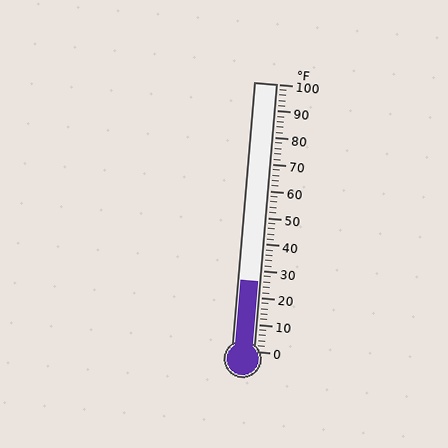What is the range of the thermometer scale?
The thermometer scale ranges from 0°F to 100°F.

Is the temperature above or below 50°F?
The temperature is below 50°F.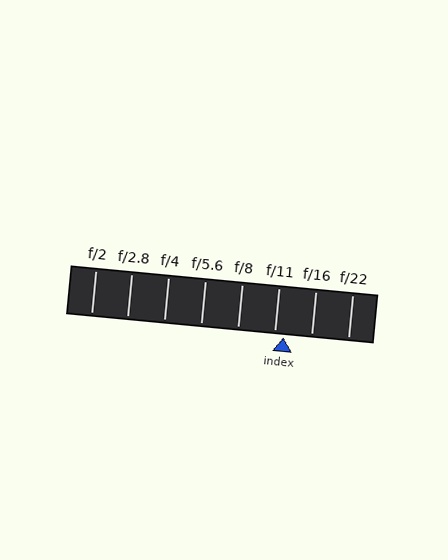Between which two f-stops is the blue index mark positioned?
The index mark is between f/11 and f/16.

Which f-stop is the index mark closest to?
The index mark is closest to f/11.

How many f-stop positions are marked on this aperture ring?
There are 8 f-stop positions marked.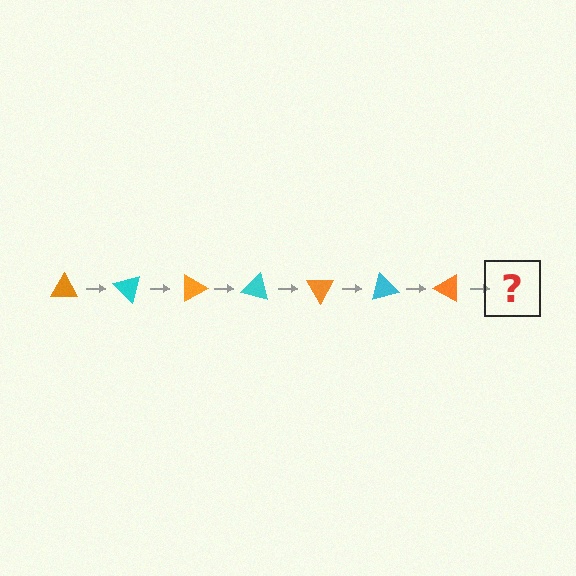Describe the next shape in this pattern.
It should be a cyan triangle, rotated 315 degrees from the start.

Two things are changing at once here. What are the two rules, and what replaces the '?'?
The two rules are that it rotates 45 degrees each step and the color cycles through orange and cyan. The '?' should be a cyan triangle, rotated 315 degrees from the start.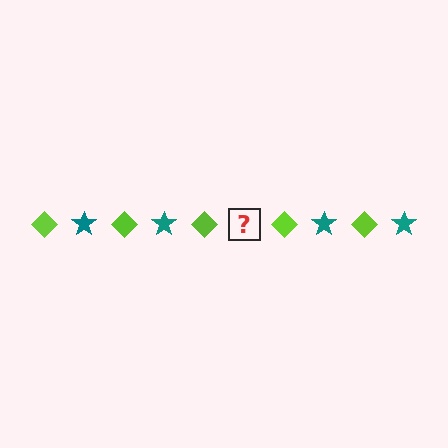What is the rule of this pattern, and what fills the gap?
The rule is that the pattern alternates between lime diamond and teal star. The gap should be filled with a teal star.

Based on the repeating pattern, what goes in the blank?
The blank should be a teal star.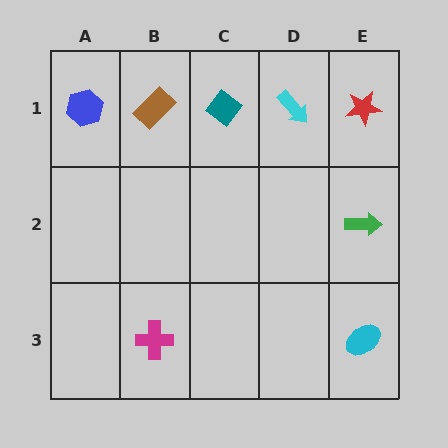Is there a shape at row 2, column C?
No, that cell is empty.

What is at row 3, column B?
A magenta cross.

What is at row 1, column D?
A cyan arrow.